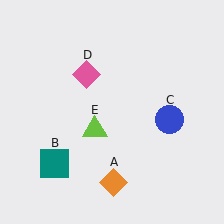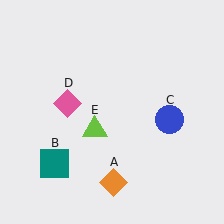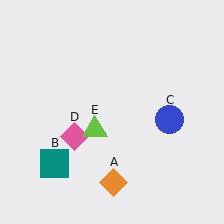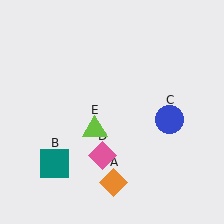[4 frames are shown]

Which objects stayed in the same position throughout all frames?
Orange diamond (object A) and teal square (object B) and blue circle (object C) and lime triangle (object E) remained stationary.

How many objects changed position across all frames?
1 object changed position: pink diamond (object D).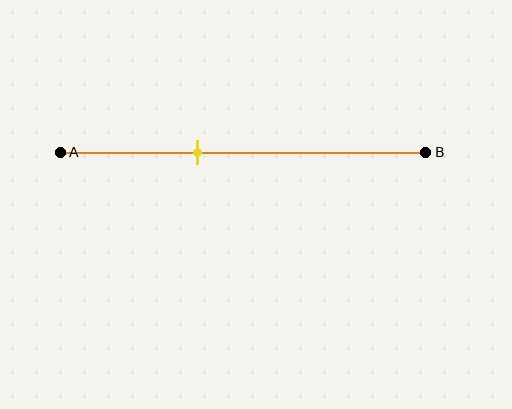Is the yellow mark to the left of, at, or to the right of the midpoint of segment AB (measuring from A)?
The yellow mark is to the left of the midpoint of segment AB.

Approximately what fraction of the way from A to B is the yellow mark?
The yellow mark is approximately 35% of the way from A to B.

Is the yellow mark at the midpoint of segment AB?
No, the mark is at about 35% from A, not at the 50% midpoint.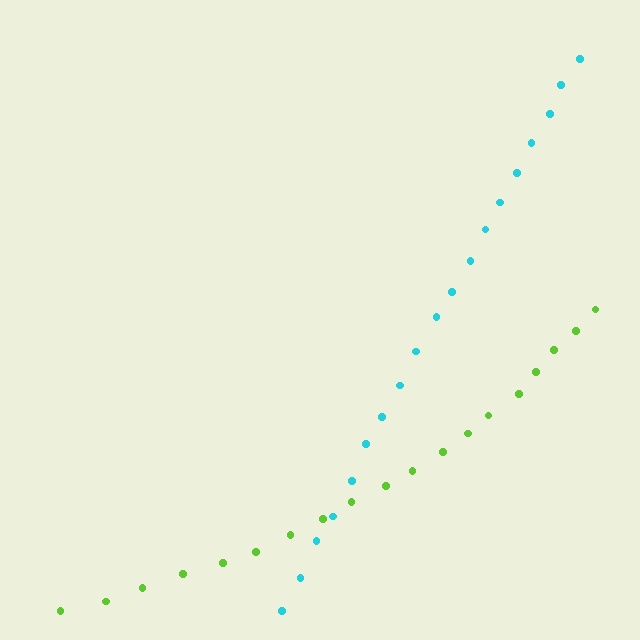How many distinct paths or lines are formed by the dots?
There are 2 distinct paths.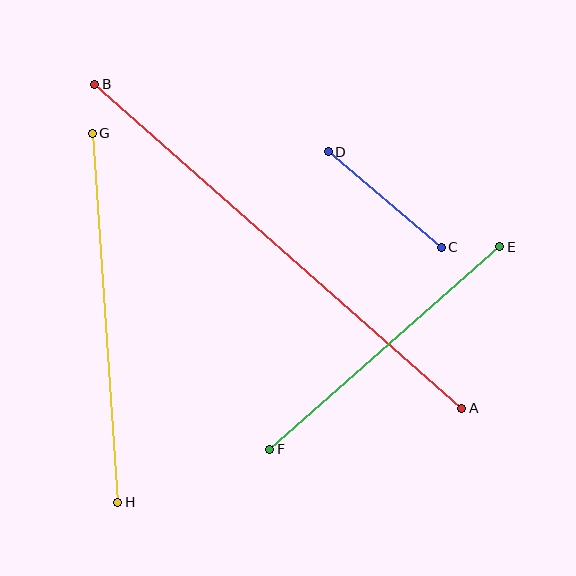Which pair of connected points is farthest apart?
Points A and B are farthest apart.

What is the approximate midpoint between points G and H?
The midpoint is at approximately (105, 318) pixels.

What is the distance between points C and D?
The distance is approximately 148 pixels.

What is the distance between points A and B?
The distance is approximately 490 pixels.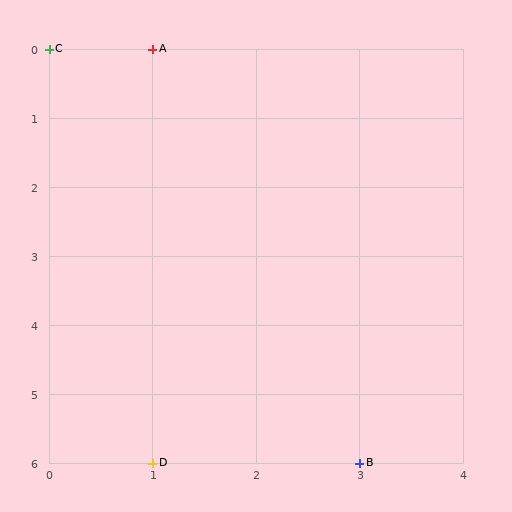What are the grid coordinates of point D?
Point D is at grid coordinates (1, 6).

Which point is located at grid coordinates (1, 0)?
Point A is at (1, 0).